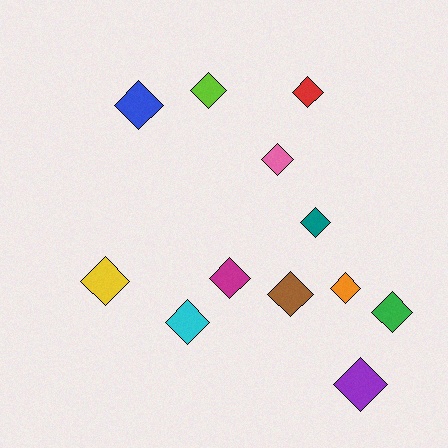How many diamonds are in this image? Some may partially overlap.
There are 12 diamonds.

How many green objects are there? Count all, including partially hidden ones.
There is 1 green object.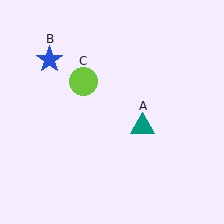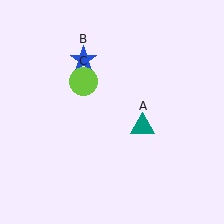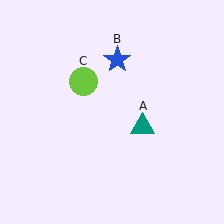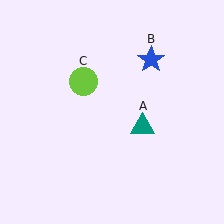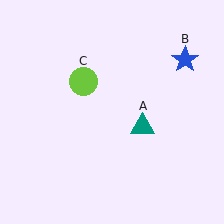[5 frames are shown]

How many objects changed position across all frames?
1 object changed position: blue star (object B).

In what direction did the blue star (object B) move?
The blue star (object B) moved right.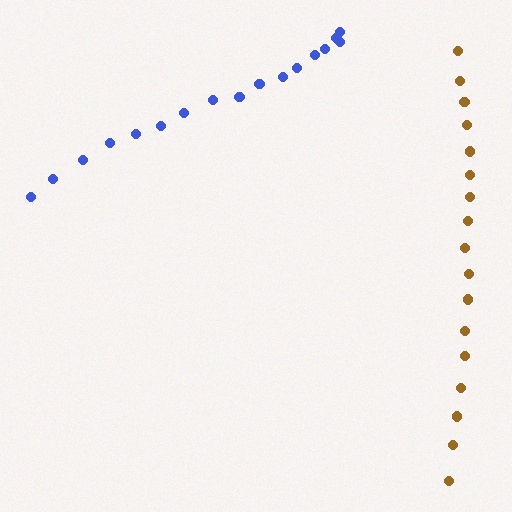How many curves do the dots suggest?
There are 2 distinct paths.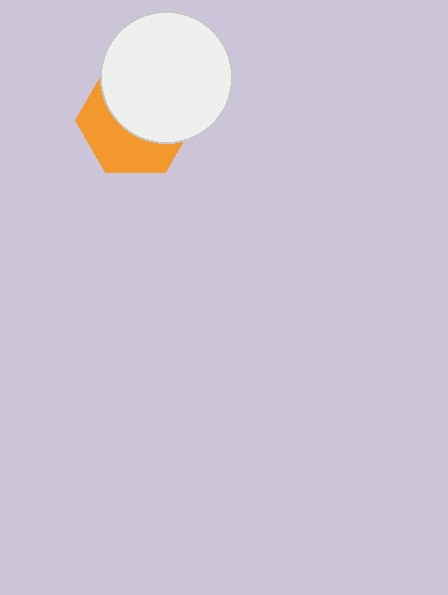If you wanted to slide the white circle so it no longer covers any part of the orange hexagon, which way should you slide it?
Slide it up — that is the most direct way to separate the two shapes.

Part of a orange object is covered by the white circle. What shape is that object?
It is a hexagon.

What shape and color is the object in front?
The object in front is a white circle.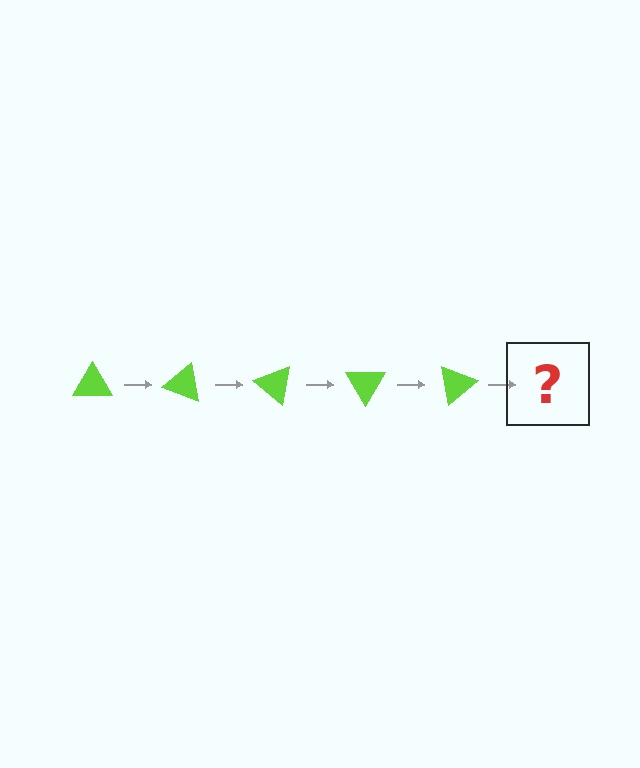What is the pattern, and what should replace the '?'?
The pattern is that the triangle rotates 20 degrees each step. The '?' should be a lime triangle rotated 100 degrees.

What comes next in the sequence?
The next element should be a lime triangle rotated 100 degrees.